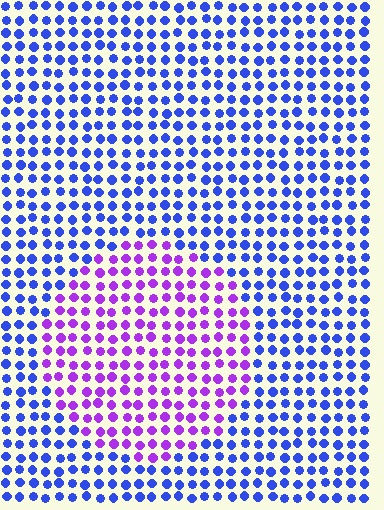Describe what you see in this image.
The image is filled with small blue elements in a uniform arrangement. A circle-shaped region is visible where the elements are tinted to a slightly different hue, forming a subtle color boundary.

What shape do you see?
I see a circle.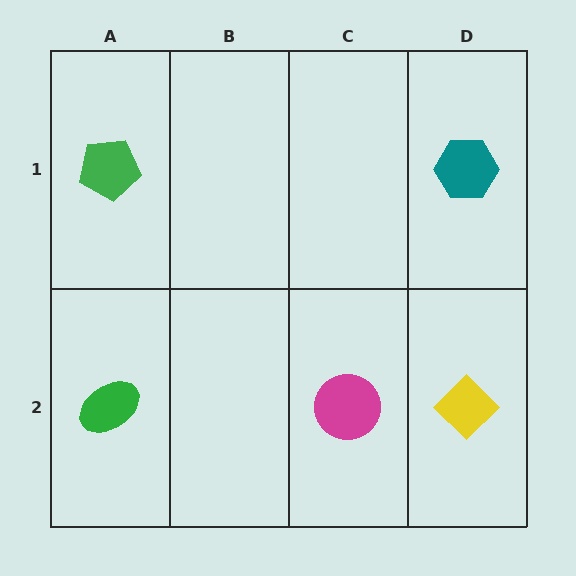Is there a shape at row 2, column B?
No, that cell is empty.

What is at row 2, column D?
A yellow diamond.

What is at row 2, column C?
A magenta circle.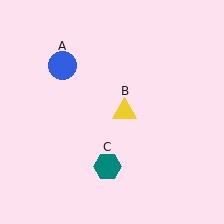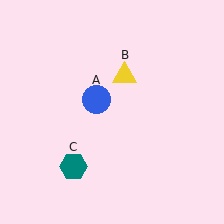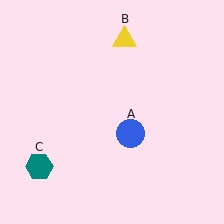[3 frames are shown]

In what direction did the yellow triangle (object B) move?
The yellow triangle (object B) moved up.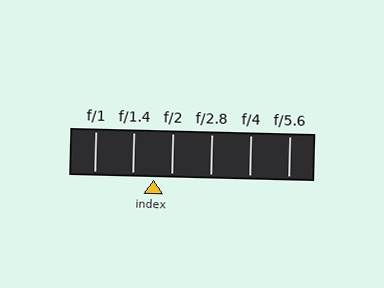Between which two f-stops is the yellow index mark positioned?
The index mark is between f/1.4 and f/2.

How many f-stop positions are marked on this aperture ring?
There are 6 f-stop positions marked.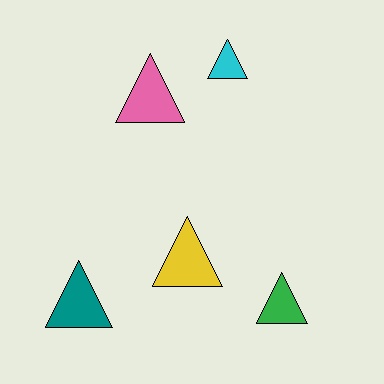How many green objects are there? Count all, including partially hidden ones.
There is 1 green object.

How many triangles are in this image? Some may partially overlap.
There are 5 triangles.